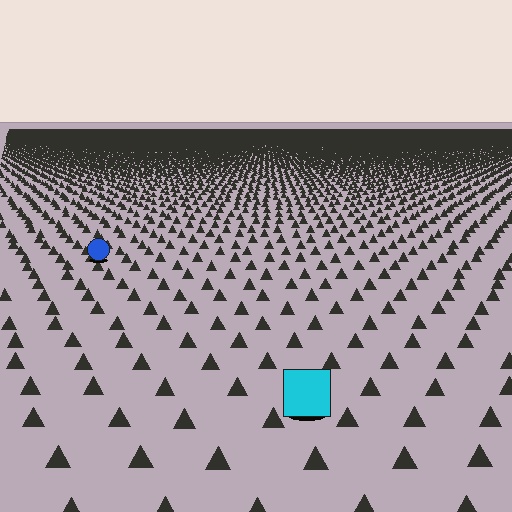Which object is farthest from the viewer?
The blue circle is farthest from the viewer. It appears smaller and the ground texture around it is denser.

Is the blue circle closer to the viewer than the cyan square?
No. The cyan square is closer — you can tell from the texture gradient: the ground texture is coarser near it.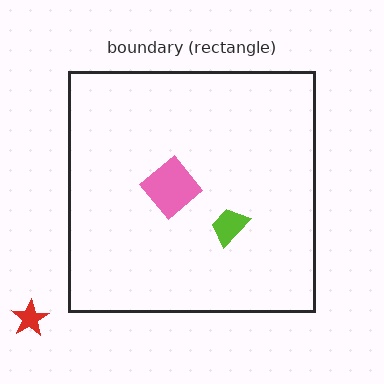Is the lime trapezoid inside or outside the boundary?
Inside.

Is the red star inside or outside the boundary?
Outside.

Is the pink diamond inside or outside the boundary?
Inside.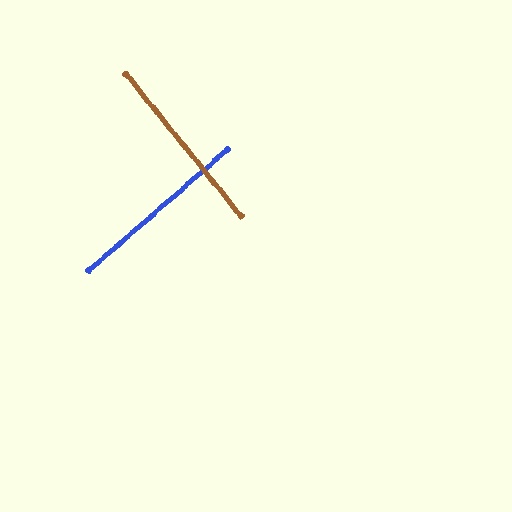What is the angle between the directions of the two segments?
Approximately 88 degrees.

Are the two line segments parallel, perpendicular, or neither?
Perpendicular — they meet at approximately 88°.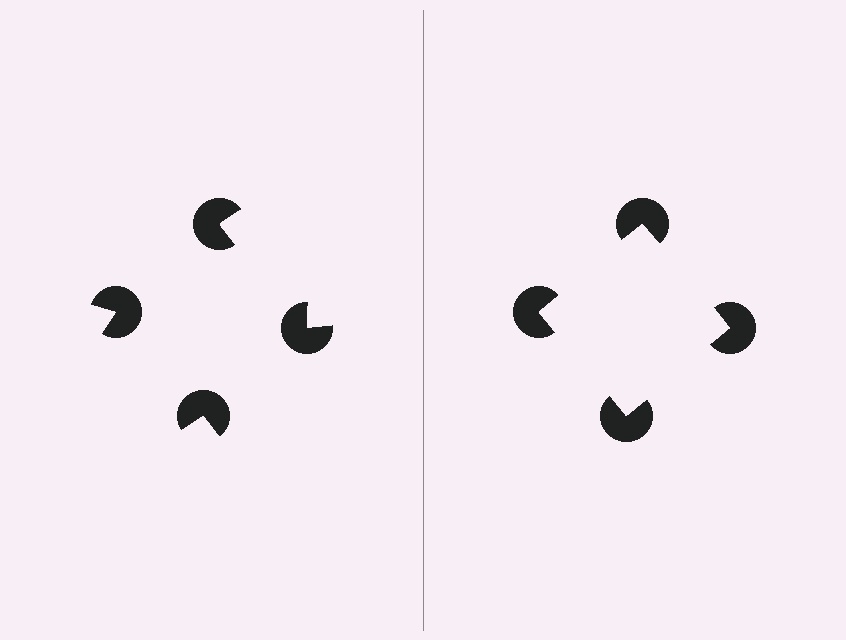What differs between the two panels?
The pac-man discs are positioned identically on both sides; only the wedge orientations differ. On the right they align to a square; on the left they are misaligned.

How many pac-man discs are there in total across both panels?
8 — 4 on each side.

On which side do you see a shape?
An illusory square appears on the right side. On the left side the wedge cuts are rotated, so no coherent shape forms.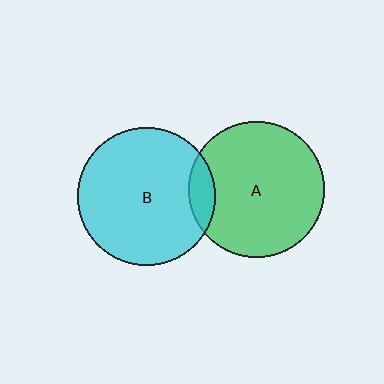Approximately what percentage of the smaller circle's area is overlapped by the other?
Approximately 10%.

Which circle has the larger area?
Circle B (cyan).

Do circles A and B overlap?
Yes.